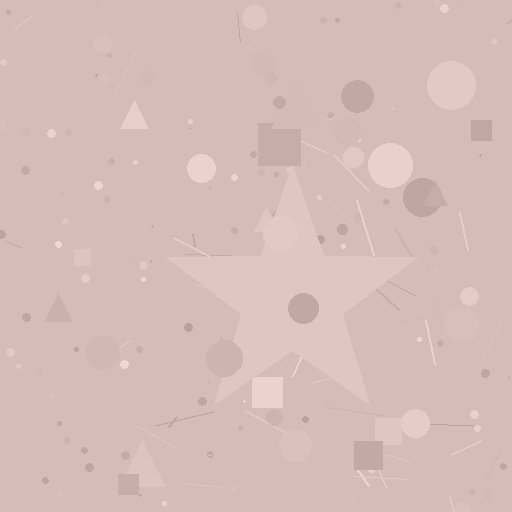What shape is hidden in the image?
A star is hidden in the image.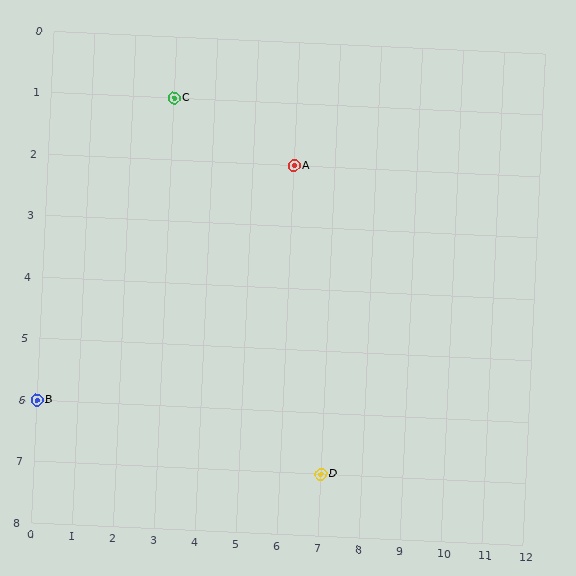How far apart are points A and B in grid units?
Points A and B are 6 columns and 4 rows apart (about 7.2 grid units diagonally).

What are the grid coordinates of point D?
Point D is at grid coordinates (7, 7).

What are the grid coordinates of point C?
Point C is at grid coordinates (3, 1).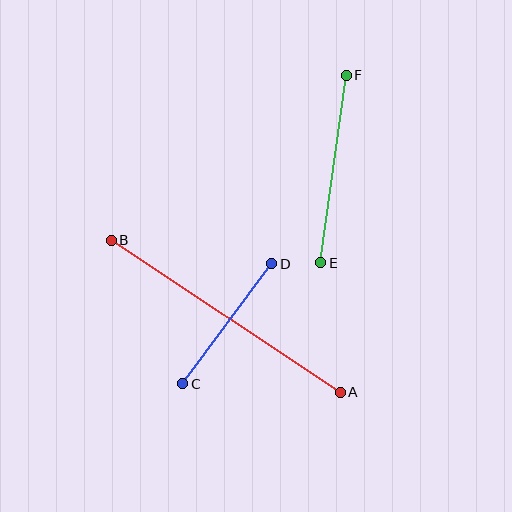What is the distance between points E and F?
The distance is approximately 189 pixels.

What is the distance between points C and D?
The distance is approximately 149 pixels.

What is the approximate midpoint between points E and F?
The midpoint is at approximately (334, 169) pixels.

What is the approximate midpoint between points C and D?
The midpoint is at approximately (227, 324) pixels.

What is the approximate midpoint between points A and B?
The midpoint is at approximately (226, 316) pixels.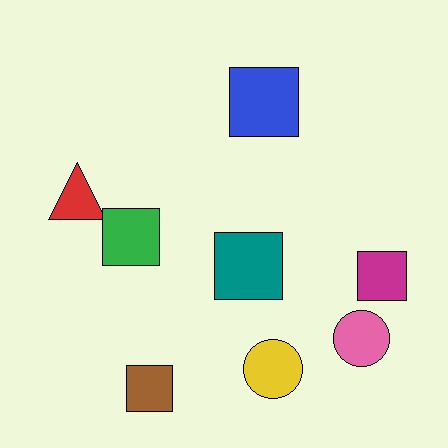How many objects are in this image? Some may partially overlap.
There are 8 objects.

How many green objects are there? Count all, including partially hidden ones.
There is 1 green object.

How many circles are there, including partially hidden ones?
There are 2 circles.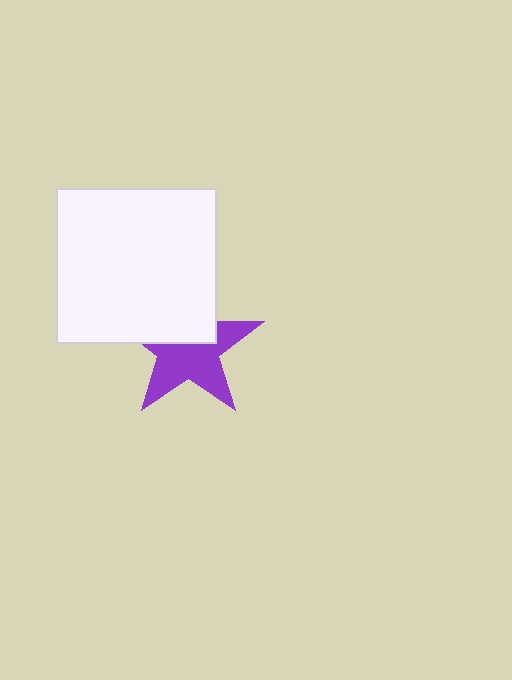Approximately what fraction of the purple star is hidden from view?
Roughly 41% of the purple star is hidden behind the white rectangle.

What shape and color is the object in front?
The object in front is a white rectangle.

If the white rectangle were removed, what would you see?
You would see the complete purple star.